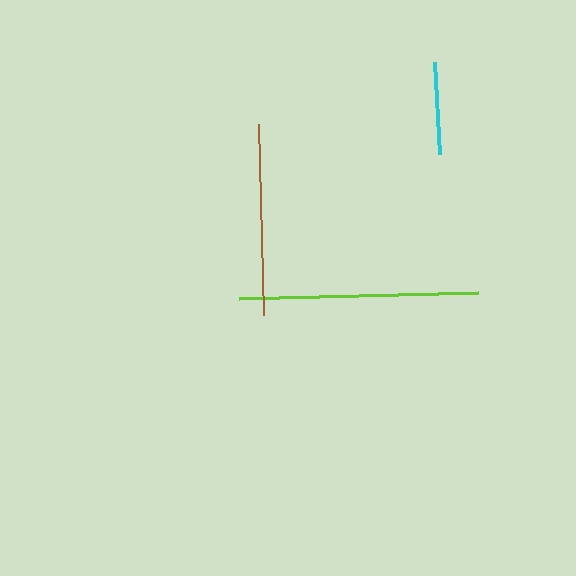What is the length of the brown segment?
The brown segment is approximately 192 pixels long.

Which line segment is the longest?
The lime line is the longest at approximately 239 pixels.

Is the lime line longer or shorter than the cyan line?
The lime line is longer than the cyan line.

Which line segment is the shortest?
The cyan line is the shortest at approximately 92 pixels.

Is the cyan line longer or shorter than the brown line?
The brown line is longer than the cyan line.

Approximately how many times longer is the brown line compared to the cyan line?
The brown line is approximately 2.1 times the length of the cyan line.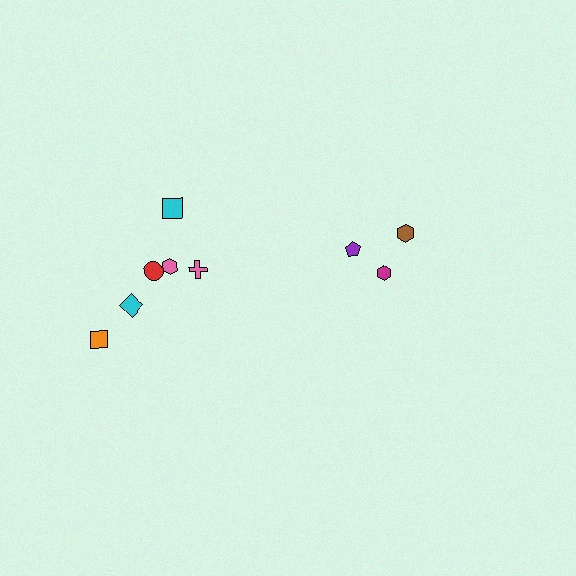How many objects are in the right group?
There are 3 objects.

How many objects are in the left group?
There are 6 objects.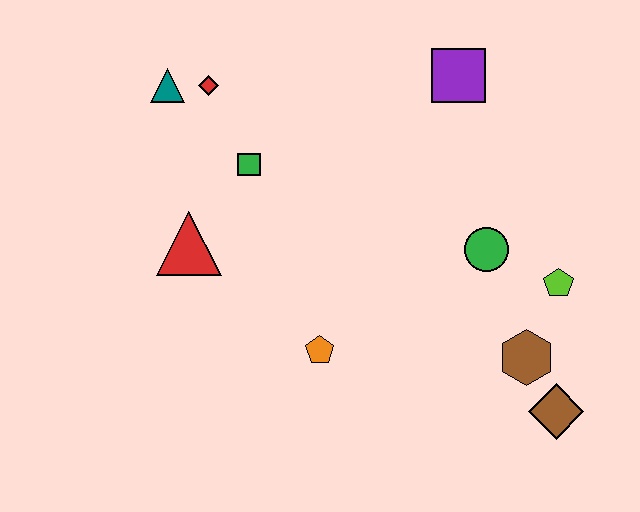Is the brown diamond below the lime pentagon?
Yes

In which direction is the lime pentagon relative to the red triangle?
The lime pentagon is to the right of the red triangle.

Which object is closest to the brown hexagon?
The brown diamond is closest to the brown hexagon.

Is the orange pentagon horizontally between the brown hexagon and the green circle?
No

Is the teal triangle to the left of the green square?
Yes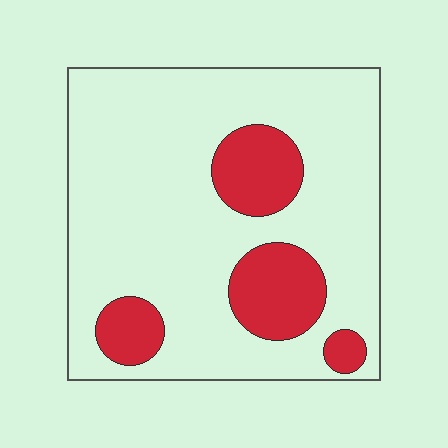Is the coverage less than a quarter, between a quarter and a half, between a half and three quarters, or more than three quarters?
Less than a quarter.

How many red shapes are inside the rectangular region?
4.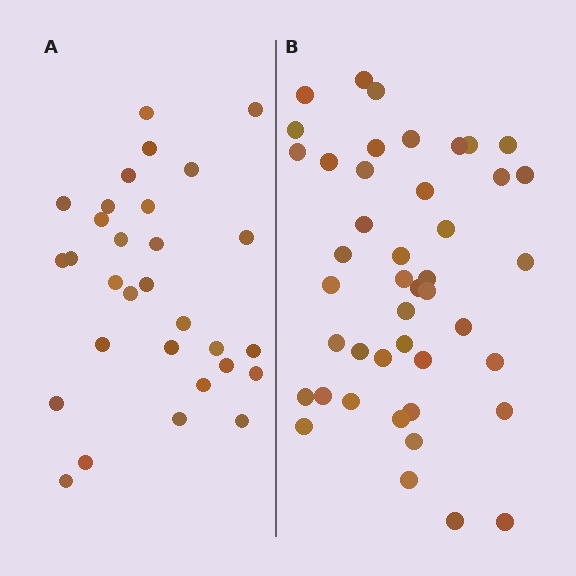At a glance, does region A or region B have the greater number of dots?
Region B (the right region) has more dots.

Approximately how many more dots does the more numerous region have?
Region B has approximately 15 more dots than region A.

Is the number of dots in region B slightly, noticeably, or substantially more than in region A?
Region B has substantially more. The ratio is roughly 1.5 to 1.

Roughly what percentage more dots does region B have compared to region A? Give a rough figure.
About 45% more.